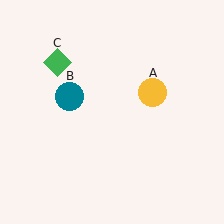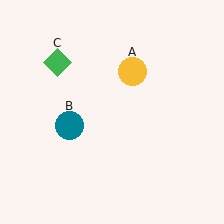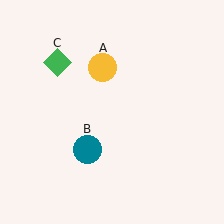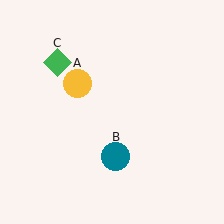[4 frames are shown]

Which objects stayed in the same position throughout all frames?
Green diamond (object C) remained stationary.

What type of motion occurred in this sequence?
The yellow circle (object A), teal circle (object B) rotated counterclockwise around the center of the scene.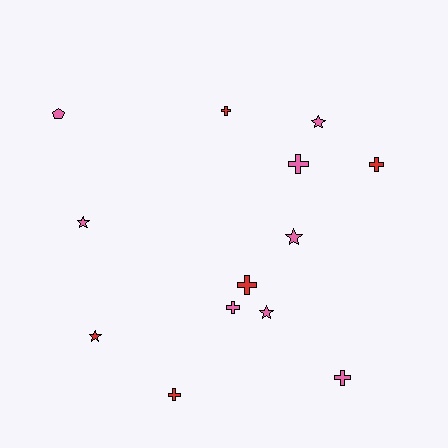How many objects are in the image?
There are 13 objects.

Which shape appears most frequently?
Cross, with 7 objects.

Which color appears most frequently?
Pink, with 8 objects.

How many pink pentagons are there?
There is 1 pink pentagon.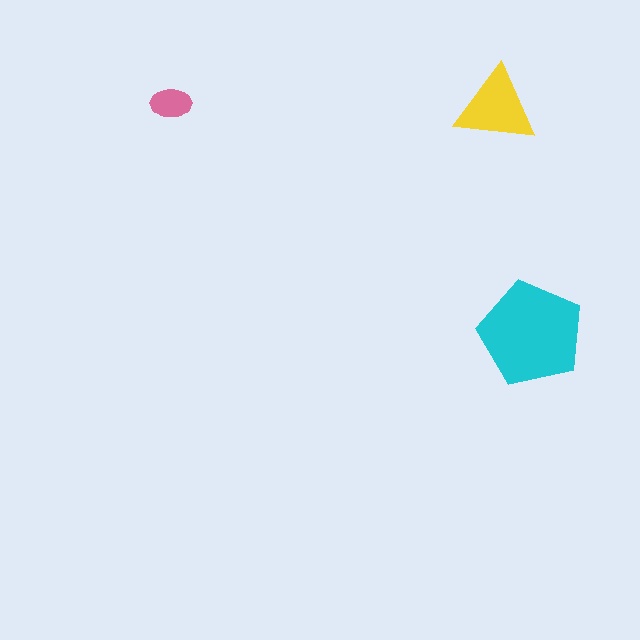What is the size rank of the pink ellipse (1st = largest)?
3rd.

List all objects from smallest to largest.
The pink ellipse, the yellow triangle, the cyan pentagon.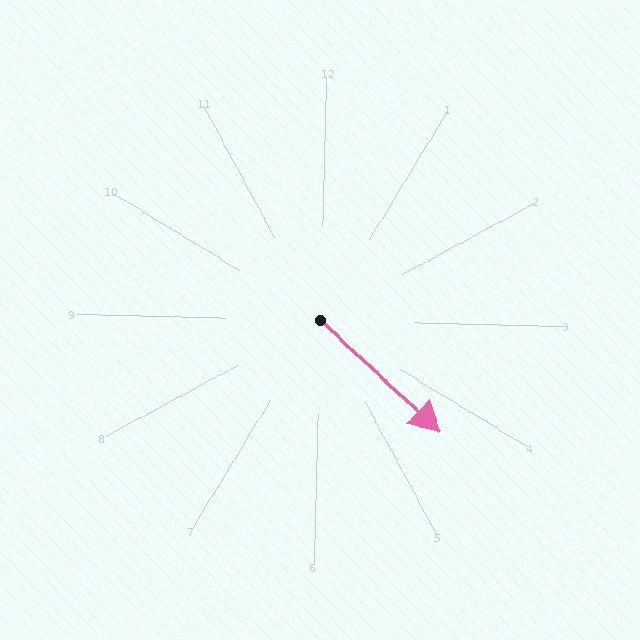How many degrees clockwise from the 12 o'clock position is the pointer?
Approximately 132 degrees.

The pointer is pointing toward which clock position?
Roughly 4 o'clock.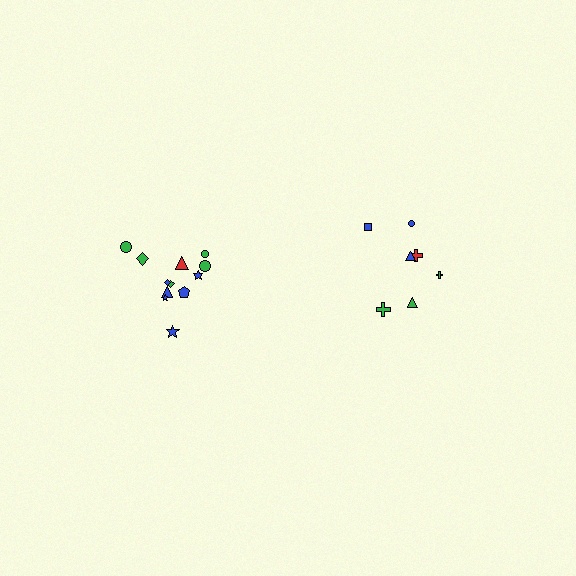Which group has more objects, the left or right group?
The left group.